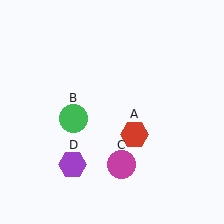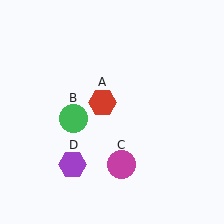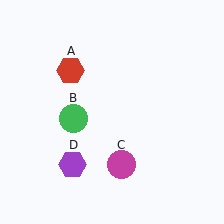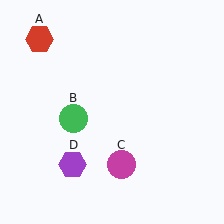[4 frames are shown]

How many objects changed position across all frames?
1 object changed position: red hexagon (object A).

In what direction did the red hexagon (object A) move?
The red hexagon (object A) moved up and to the left.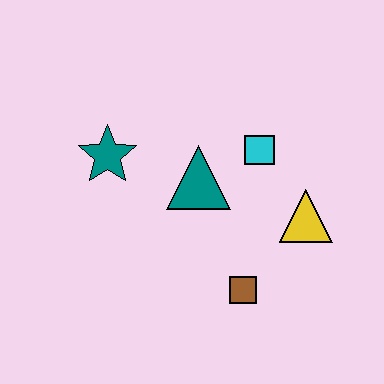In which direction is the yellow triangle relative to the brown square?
The yellow triangle is above the brown square.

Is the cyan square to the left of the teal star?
No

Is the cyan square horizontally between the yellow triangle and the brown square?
Yes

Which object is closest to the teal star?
The teal triangle is closest to the teal star.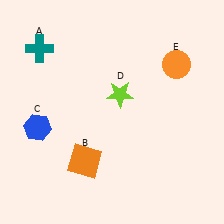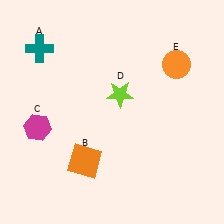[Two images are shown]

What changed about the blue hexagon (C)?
In Image 1, C is blue. In Image 2, it changed to magenta.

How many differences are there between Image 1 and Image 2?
There is 1 difference between the two images.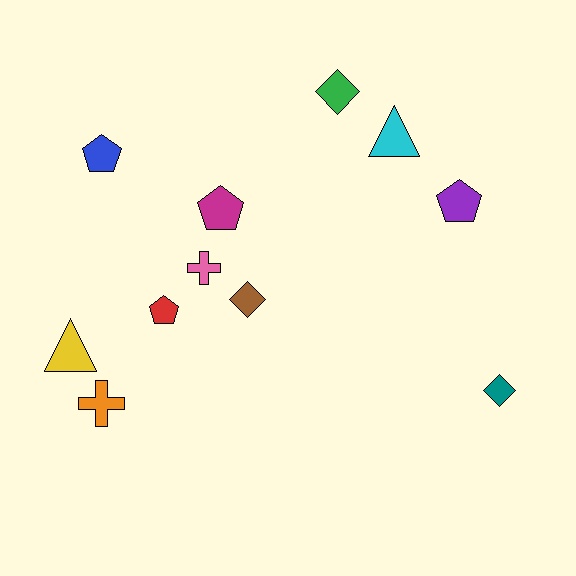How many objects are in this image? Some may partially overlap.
There are 11 objects.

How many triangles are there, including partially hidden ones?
There are 2 triangles.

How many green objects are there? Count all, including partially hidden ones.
There is 1 green object.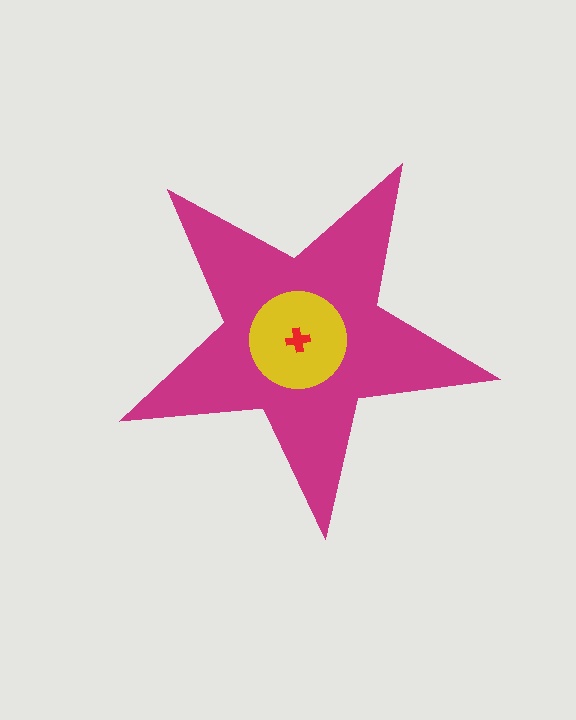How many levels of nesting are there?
3.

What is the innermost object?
The red cross.